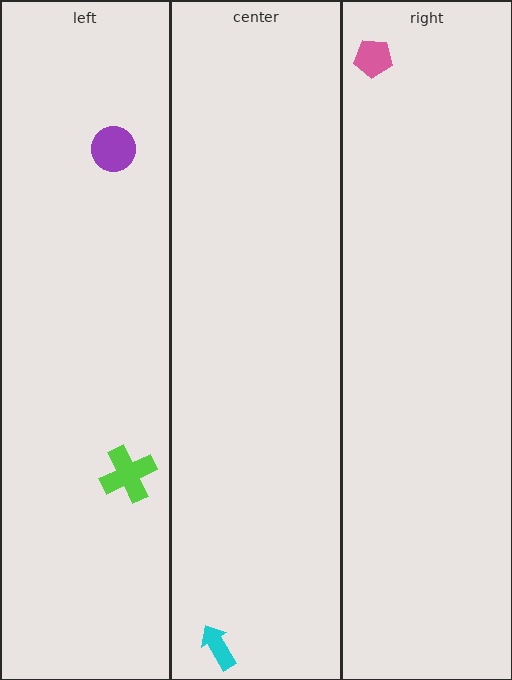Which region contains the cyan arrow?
The center region.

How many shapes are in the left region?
2.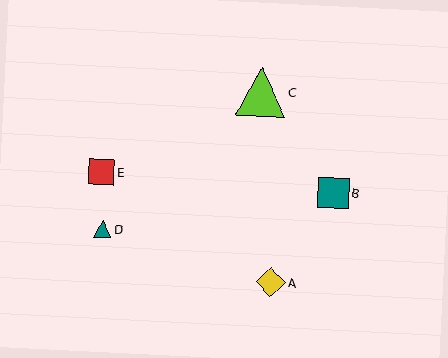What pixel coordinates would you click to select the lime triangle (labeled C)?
Click at (261, 92) to select the lime triangle C.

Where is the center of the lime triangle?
The center of the lime triangle is at (261, 92).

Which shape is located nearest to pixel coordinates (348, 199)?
The teal square (labeled B) at (333, 193) is nearest to that location.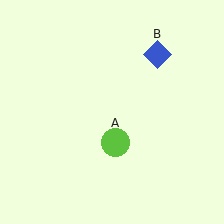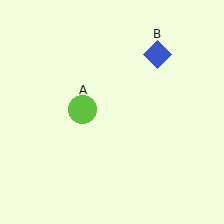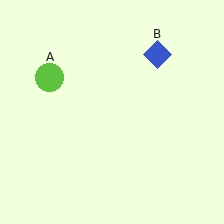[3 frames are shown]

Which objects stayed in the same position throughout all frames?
Blue diamond (object B) remained stationary.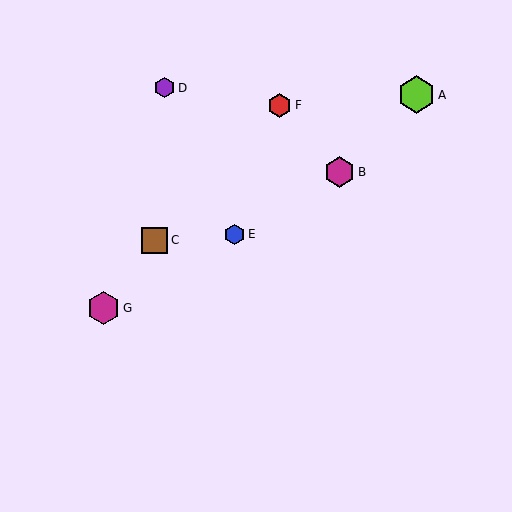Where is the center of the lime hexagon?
The center of the lime hexagon is at (416, 95).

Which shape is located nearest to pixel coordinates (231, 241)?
The blue hexagon (labeled E) at (235, 234) is nearest to that location.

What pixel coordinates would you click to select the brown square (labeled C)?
Click at (155, 240) to select the brown square C.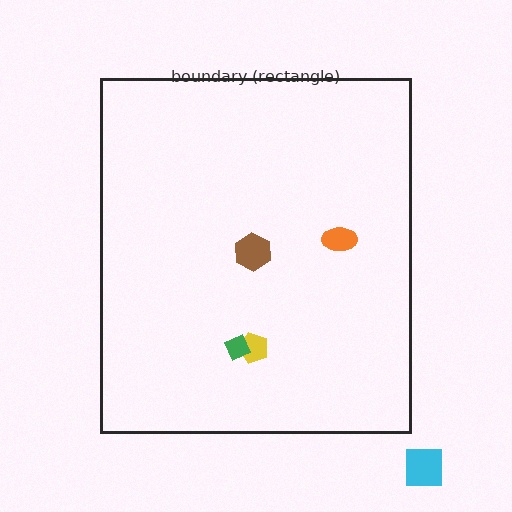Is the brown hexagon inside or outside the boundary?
Inside.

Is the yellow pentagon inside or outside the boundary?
Inside.